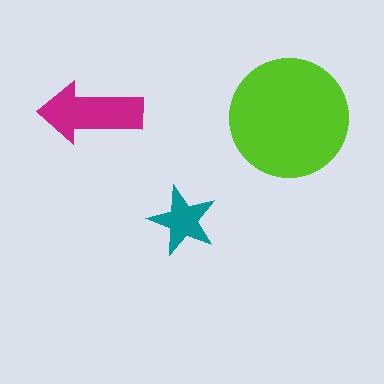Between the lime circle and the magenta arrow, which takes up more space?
The lime circle.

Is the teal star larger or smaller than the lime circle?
Smaller.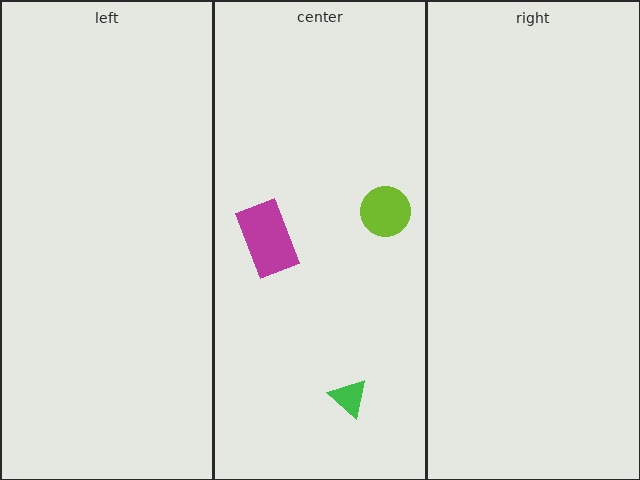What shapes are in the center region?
The green triangle, the magenta rectangle, the lime circle.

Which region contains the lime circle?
The center region.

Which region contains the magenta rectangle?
The center region.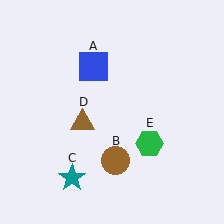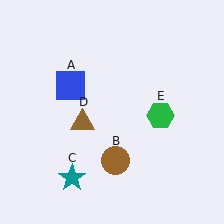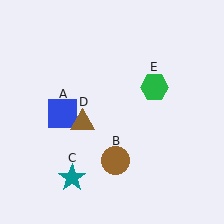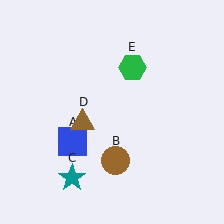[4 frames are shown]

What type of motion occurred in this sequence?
The blue square (object A), green hexagon (object E) rotated counterclockwise around the center of the scene.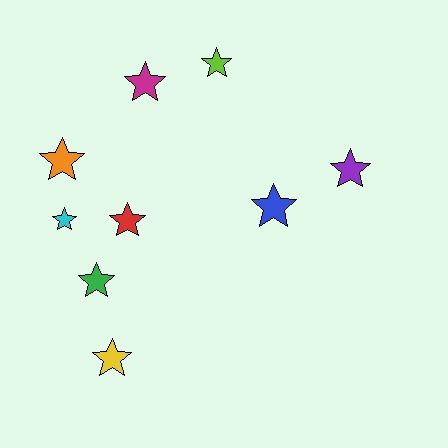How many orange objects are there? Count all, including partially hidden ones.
There is 1 orange object.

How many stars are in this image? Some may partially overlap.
There are 9 stars.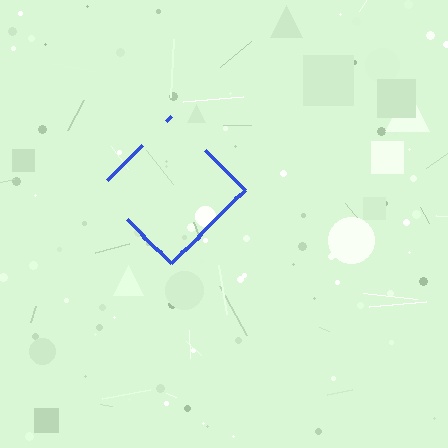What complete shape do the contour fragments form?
The contour fragments form a diamond.